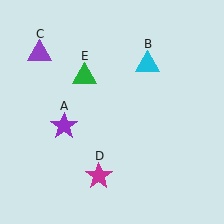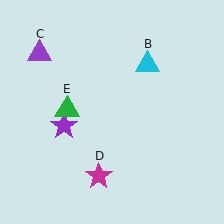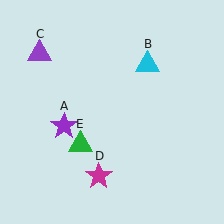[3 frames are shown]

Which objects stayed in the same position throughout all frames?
Purple star (object A) and cyan triangle (object B) and purple triangle (object C) and magenta star (object D) remained stationary.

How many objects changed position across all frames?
1 object changed position: green triangle (object E).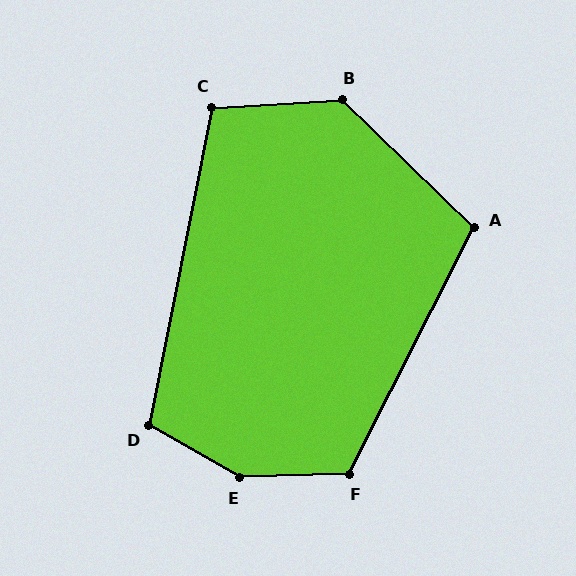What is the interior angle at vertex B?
Approximately 133 degrees (obtuse).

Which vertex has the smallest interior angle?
C, at approximately 104 degrees.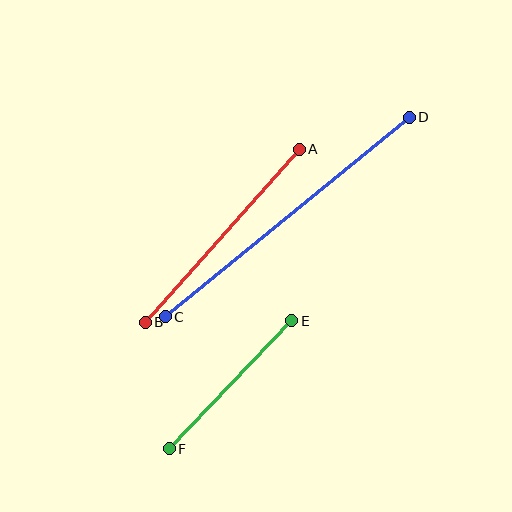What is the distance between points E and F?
The distance is approximately 177 pixels.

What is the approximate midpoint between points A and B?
The midpoint is at approximately (222, 236) pixels.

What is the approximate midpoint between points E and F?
The midpoint is at approximately (231, 385) pixels.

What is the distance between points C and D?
The distance is approximately 315 pixels.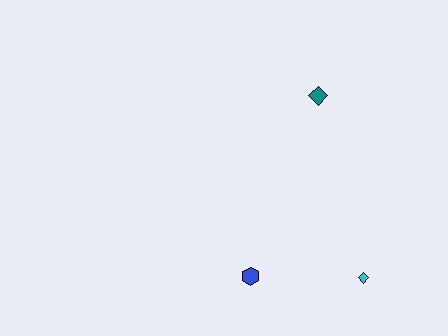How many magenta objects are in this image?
There are no magenta objects.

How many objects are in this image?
There are 3 objects.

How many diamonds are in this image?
There are 2 diamonds.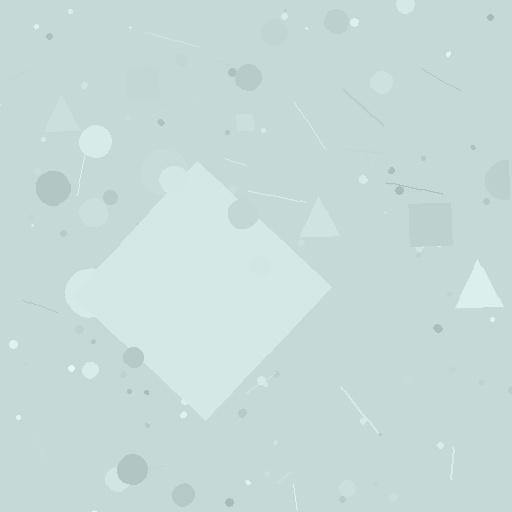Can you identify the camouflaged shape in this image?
The camouflaged shape is a diamond.